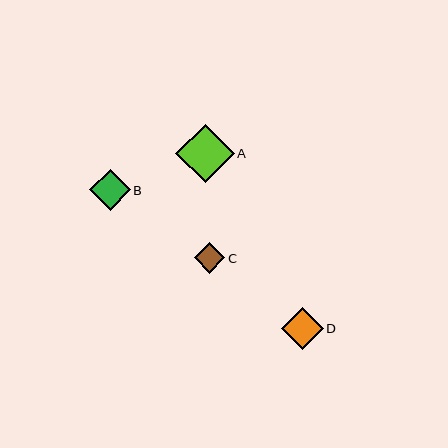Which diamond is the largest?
Diamond A is the largest with a size of approximately 58 pixels.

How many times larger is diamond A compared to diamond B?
Diamond A is approximately 1.4 times the size of diamond B.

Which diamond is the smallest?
Diamond C is the smallest with a size of approximately 30 pixels.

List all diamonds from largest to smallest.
From largest to smallest: A, D, B, C.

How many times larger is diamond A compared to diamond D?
Diamond A is approximately 1.4 times the size of diamond D.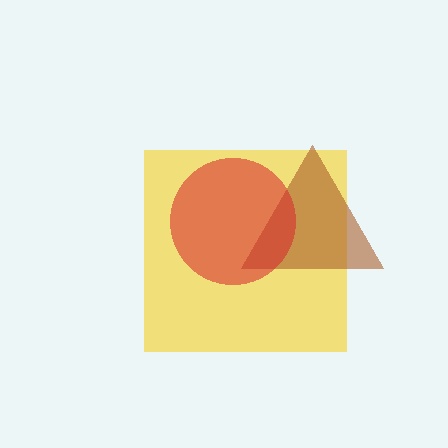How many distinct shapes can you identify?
There are 3 distinct shapes: a yellow square, a brown triangle, a red circle.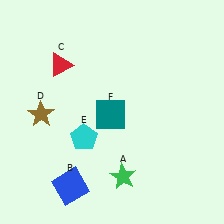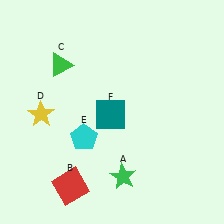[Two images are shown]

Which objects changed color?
B changed from blue to red. C changed from red to green. D changed from brown to yellow.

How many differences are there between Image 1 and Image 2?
There are 3 differences between the two images.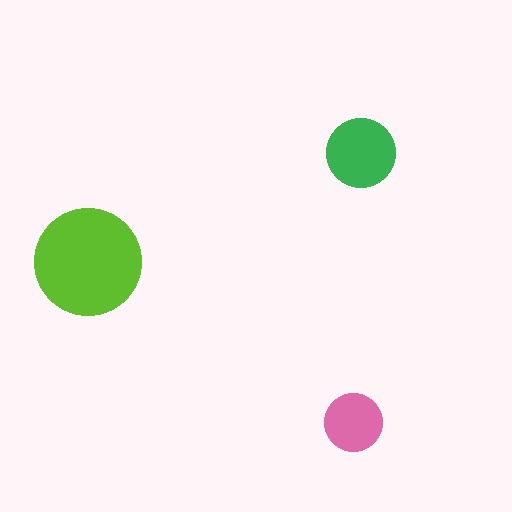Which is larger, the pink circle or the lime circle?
The lime one.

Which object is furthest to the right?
The green circle is rightmost.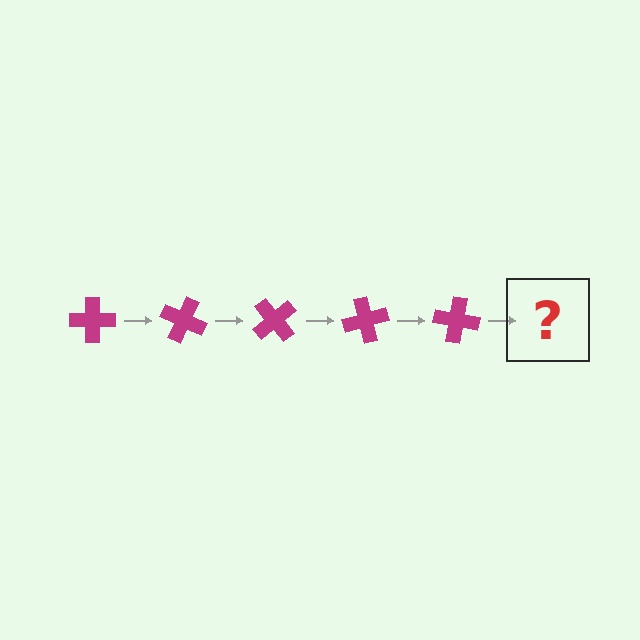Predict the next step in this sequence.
The next step is a magenta cross rotated 125 degrees.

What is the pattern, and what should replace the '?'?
The pattern is that the cross rotates 25 degrees each step. The '?' should be a magenta cross rotated 125 degrees.